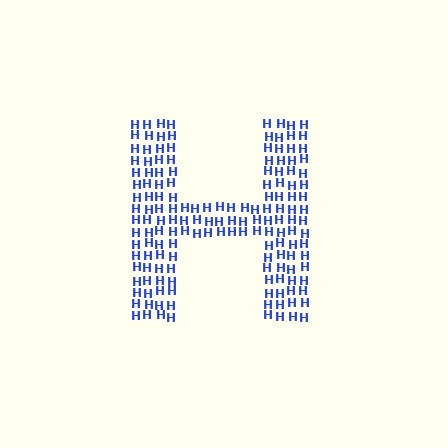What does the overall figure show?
The overall figure shows the letter H.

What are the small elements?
The small elements are letter H's.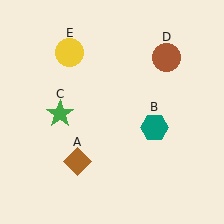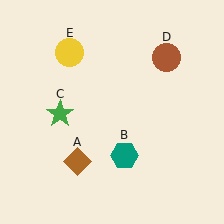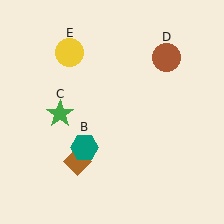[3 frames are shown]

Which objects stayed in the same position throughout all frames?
Brown diamond (object A) and green star (object C) and brown circle (object D) and yellow circle (object E) remained stationary.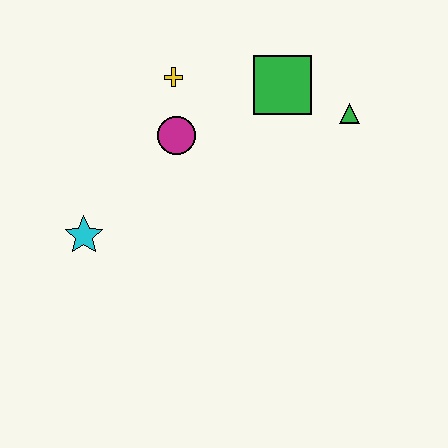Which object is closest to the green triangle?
The green square is closest to the green triangle.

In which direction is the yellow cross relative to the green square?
The yellow cross is to the left of the green square.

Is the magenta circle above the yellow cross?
No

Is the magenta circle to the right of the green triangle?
No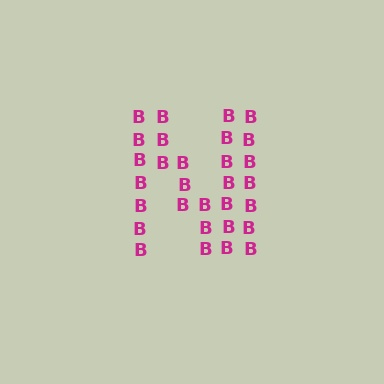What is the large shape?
The large shape is the letter N.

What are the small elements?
The small elements are letter B's.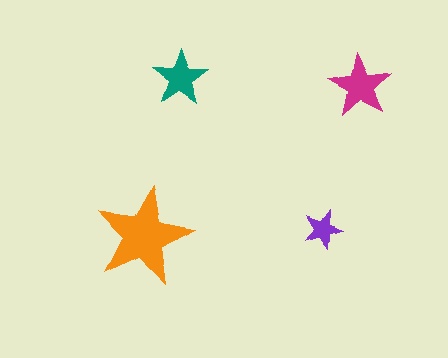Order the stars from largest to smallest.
the orange one, the magenta one, the teal one, the purple one.